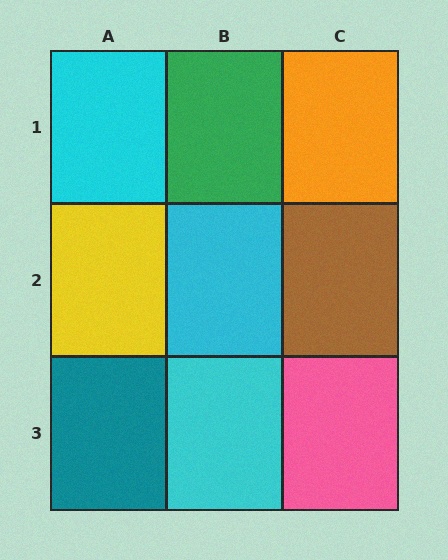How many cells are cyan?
3 cells are cyan.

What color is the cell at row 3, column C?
Pink.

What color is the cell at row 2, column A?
Yellow.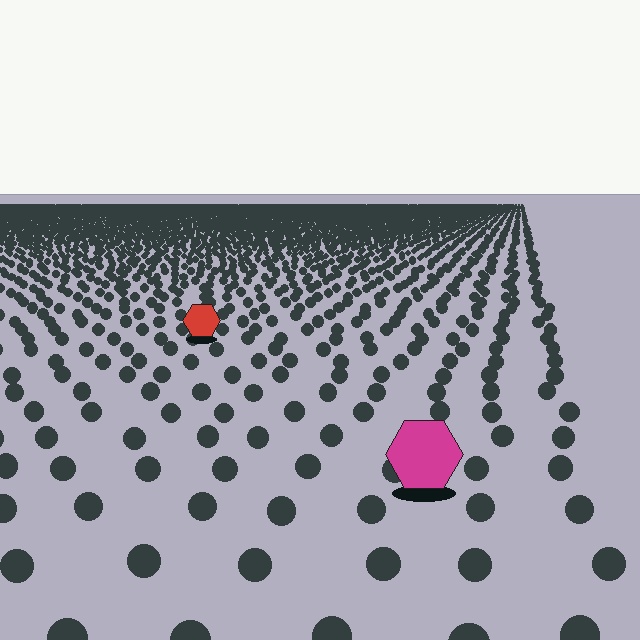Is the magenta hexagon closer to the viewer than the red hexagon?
Yes. The magenta hexagon is closer — you can tell from the texture gradient: the ground texture is coarser near it.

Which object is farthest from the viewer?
The red hexagon is farthest from the viewer. It appears smaller and the ground texture around it is denser.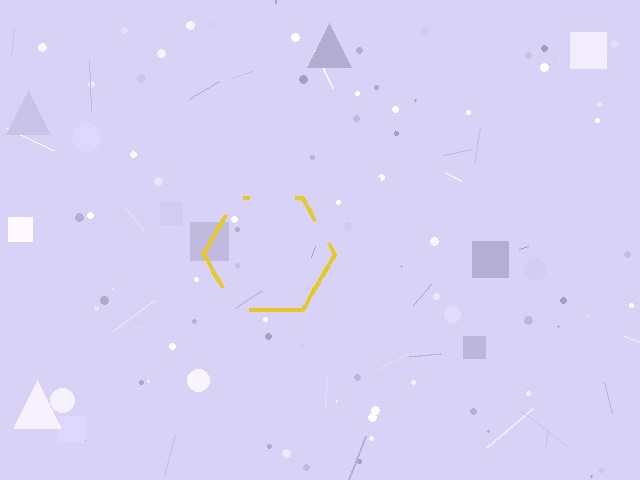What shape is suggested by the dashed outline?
The dashed outline suggests a hexagon.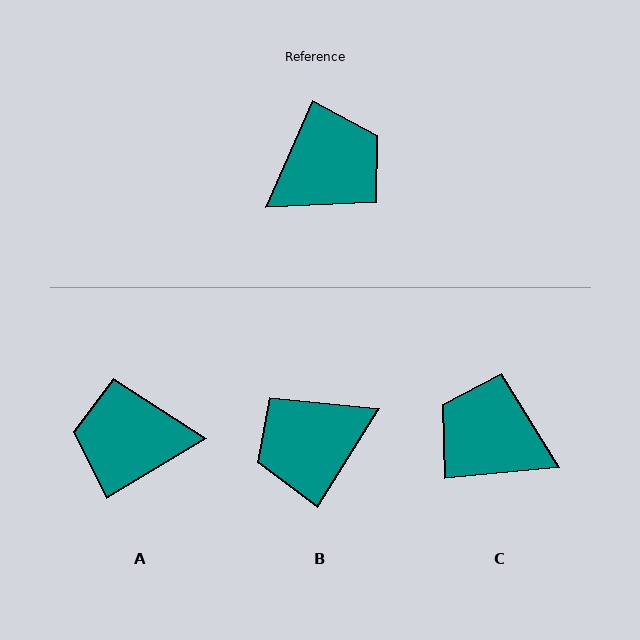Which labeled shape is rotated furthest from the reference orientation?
B, about 171 degrees away.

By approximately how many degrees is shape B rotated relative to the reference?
Approximately 171 degrees counter-clockwise.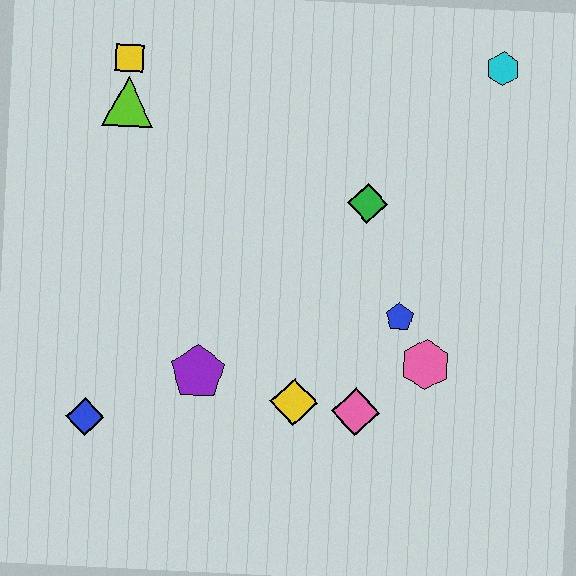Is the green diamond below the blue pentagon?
No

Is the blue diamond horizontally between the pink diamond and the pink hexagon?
No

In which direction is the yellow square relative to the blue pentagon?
The yellow square is to the left of the blue pentagon.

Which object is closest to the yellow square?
The lime triangle is closest to the yellow square.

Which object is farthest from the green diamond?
The blue diamond is farthest from the green diamond.